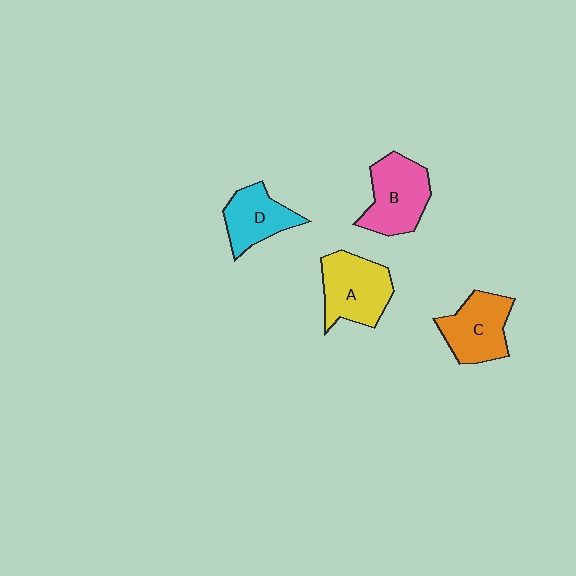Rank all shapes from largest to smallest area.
From largest to smallest: A (yellow), B (pink), C (orange), D (cyan).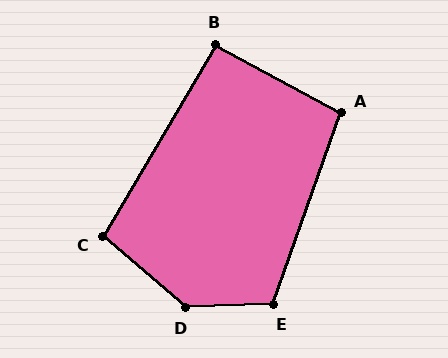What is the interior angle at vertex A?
Approximately 99 degrees (obtuse).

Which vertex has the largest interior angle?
D, at approximately 137 degrees.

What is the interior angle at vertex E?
Approximately 112 degrees (obtuse).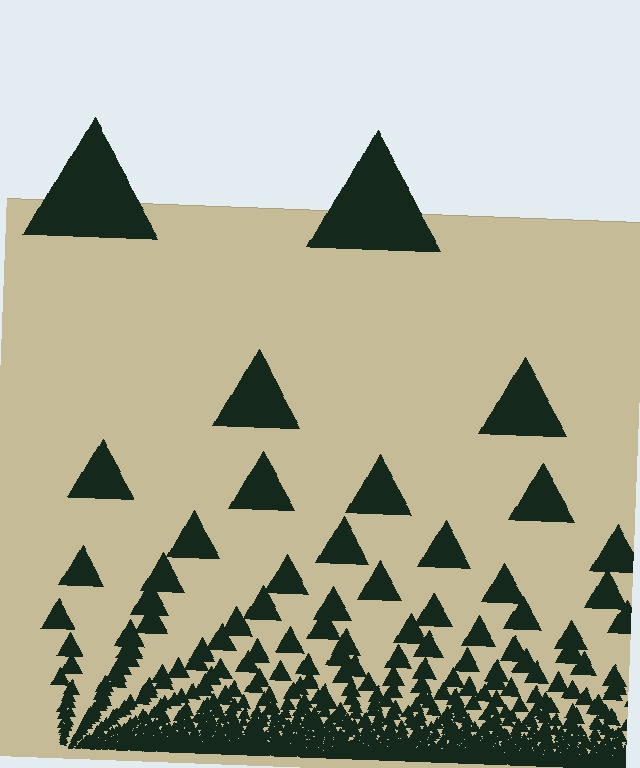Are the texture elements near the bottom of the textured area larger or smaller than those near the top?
Smaller. The gradient is inverted — elements near the bottom are smaller and denser.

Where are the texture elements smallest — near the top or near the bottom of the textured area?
Near the bottom.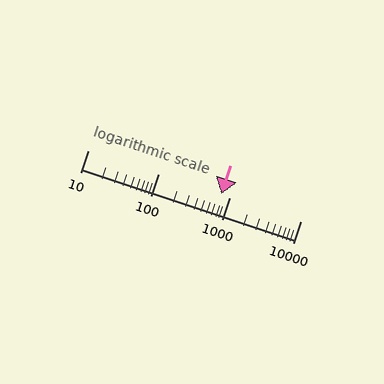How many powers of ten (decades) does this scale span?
The scale spans 3 decades, from 10 to 10000.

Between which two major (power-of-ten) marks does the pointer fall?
The pointer is between 100 and 1000.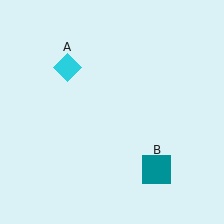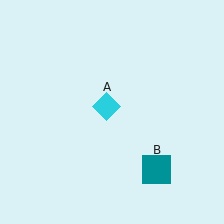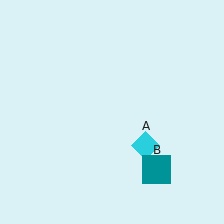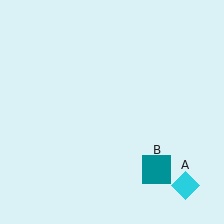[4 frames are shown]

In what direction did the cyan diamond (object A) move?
The cyan diamond (object A) moved down and to the right.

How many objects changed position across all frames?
1 object changed position: cyan diamond (object A).